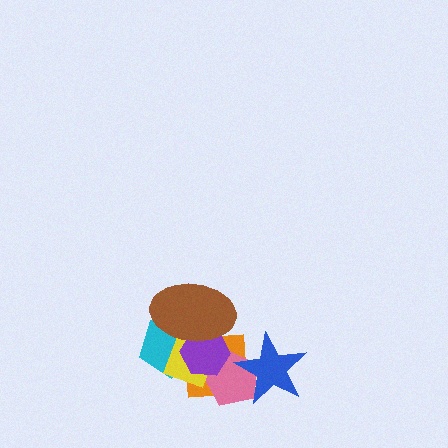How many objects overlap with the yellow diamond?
5 objects overlap with the yellow diamond.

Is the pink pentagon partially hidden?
Yes, it is partially covered by another shape.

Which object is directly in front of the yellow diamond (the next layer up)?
The purple hexagon is directly in front of the yellow diamond.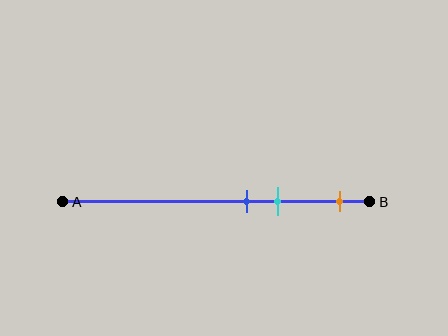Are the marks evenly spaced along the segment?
No, the marks are not evenly spaced.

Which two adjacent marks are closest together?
The blue and cyan marks are the closest adjacent pair.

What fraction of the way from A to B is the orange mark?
The orange mark is approximately 90% (0.9) of the way from A to B.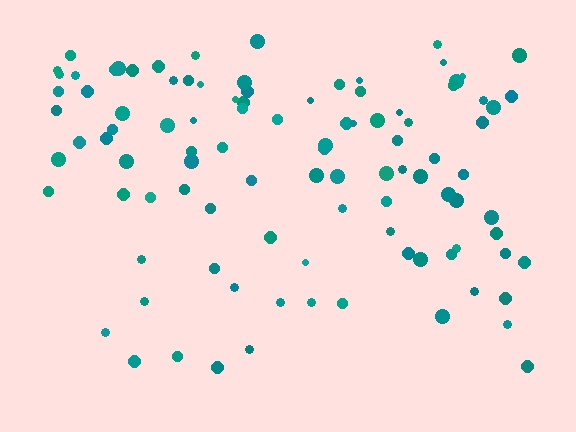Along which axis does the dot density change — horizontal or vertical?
Vertical.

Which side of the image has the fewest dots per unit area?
The bottom.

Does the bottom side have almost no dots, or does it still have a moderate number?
Still a moderate number, just noticeably fewer than the top.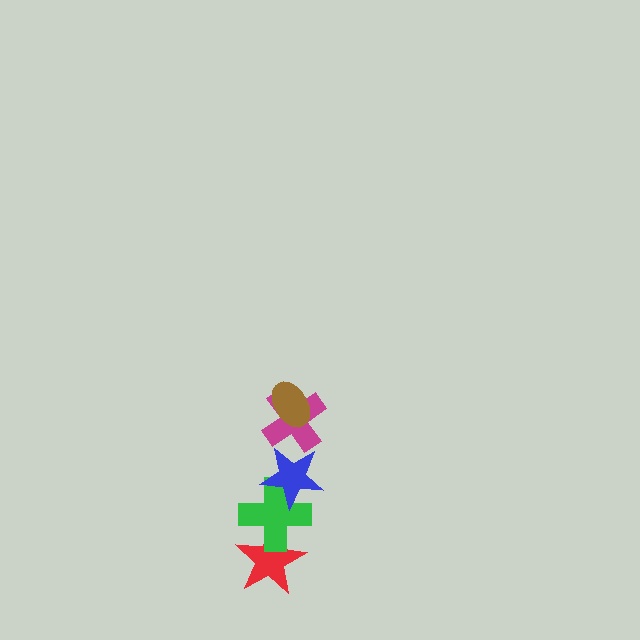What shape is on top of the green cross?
The blue star is on top of the green cross.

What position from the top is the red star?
The red star is 5th from the top.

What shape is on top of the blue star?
The magenta cross is on top of the blue star.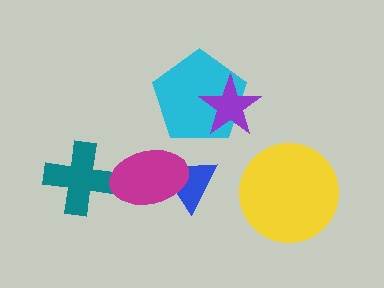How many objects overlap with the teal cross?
1 object overlaps with the teal cross.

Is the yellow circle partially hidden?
No, no other shape covers it.